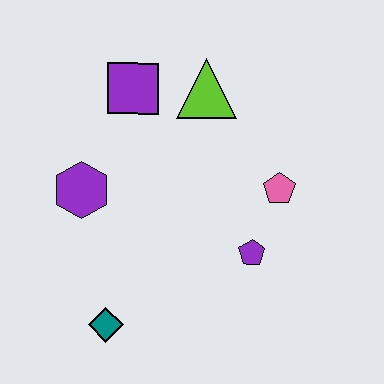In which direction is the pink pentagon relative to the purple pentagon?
The pink pentagon is above the purple pentagon.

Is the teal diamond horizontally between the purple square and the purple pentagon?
No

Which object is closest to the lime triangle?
The purple square is closest to the lime triangle.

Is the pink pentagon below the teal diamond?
No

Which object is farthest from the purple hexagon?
The pink pentagon is farthest from the purple hexagon.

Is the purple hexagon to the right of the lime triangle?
No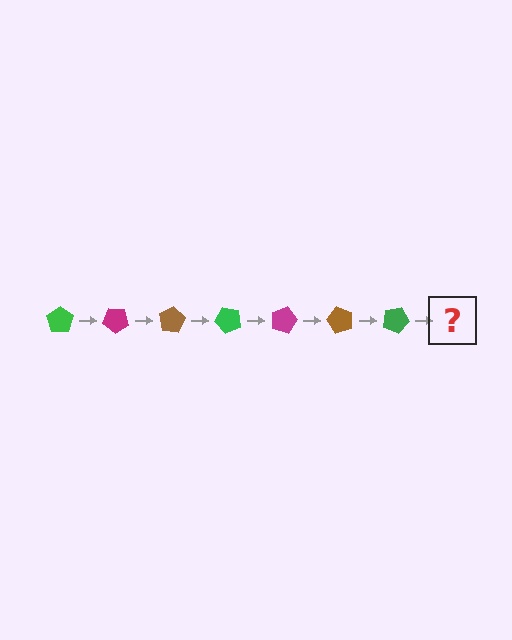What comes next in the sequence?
The next element should be a magenta pentagon, rotated 280 degrees from the start.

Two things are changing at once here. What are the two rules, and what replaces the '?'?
The two rules are that it rotates 40 degrees each step and the color cycles through green, magenta, and brown. The '?' should be a magenta pentagon, rotated 280 degrees from the start.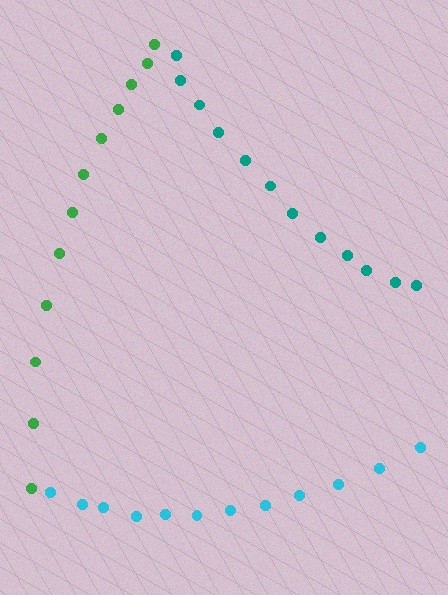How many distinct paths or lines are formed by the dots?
There are 3 distinct paths.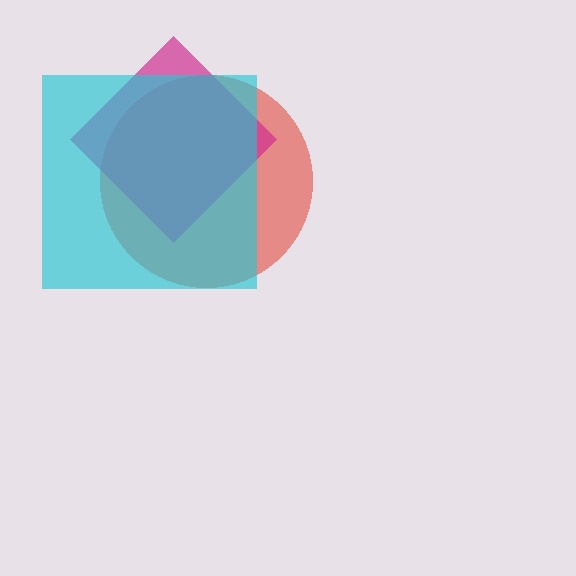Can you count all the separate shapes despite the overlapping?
Yes, there are 3 separate shapes.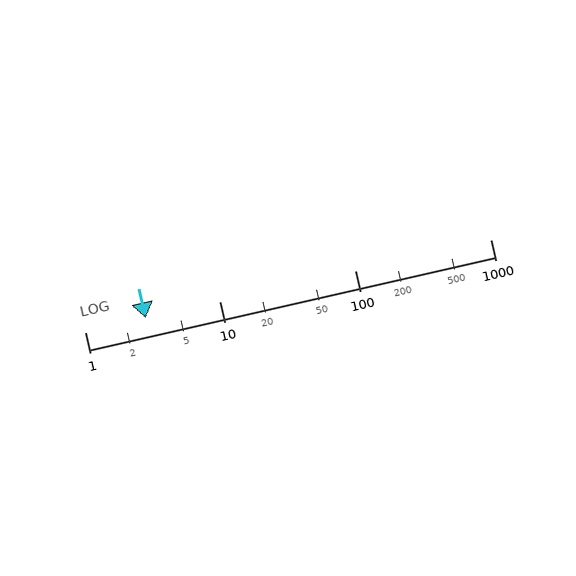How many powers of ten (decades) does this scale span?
The scale spans 3 decades, from 1 to 1000.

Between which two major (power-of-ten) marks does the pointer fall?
The pointer is between 1 and 10.